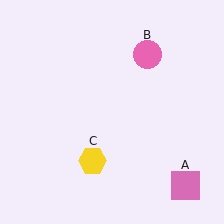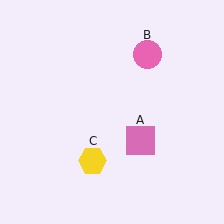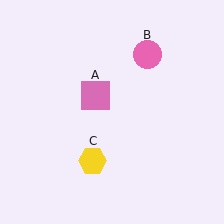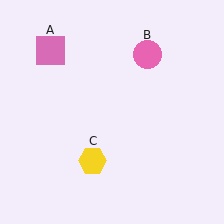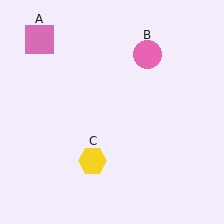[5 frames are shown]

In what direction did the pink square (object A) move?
The pink square (object A) moved up and to the left.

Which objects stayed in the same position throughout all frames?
Pink circle (object B) and yellow hexagon (object C) remained stationary.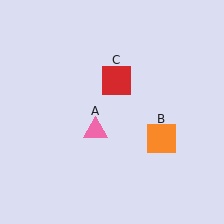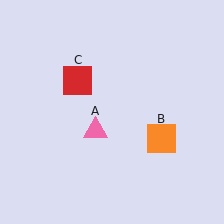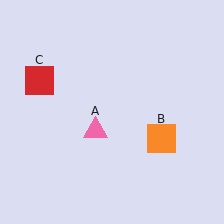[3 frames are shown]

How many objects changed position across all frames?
1 object changed position: red square (object C).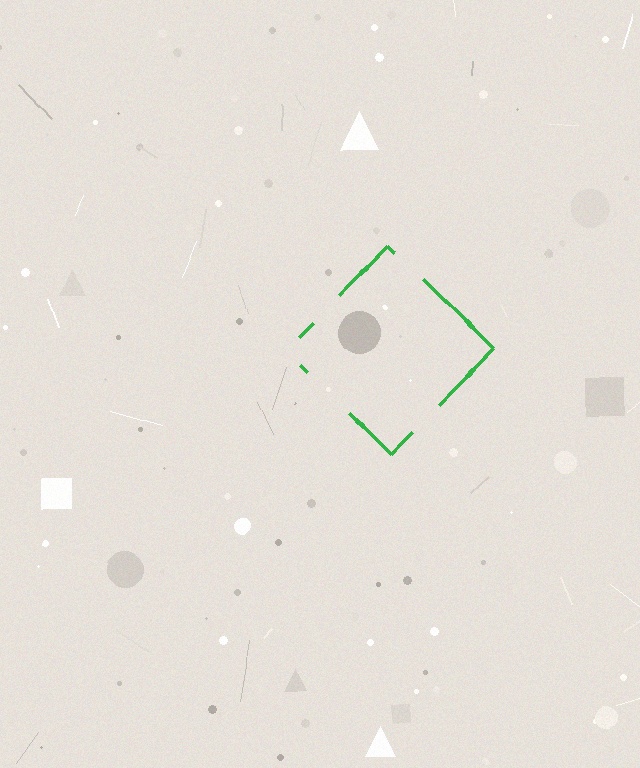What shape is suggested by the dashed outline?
The dashed outline suggests a diamond.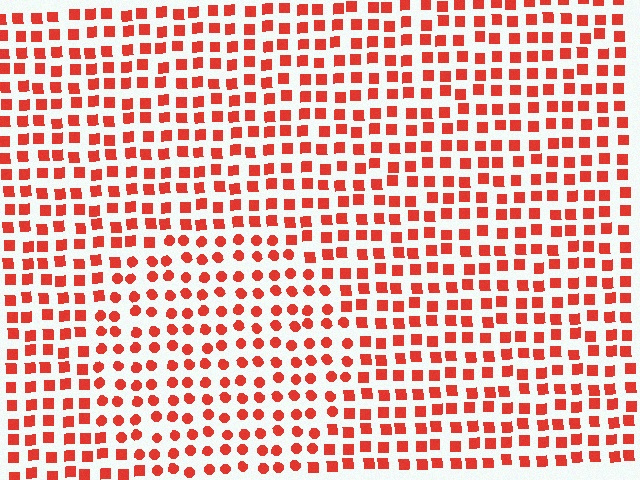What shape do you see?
I see a circle.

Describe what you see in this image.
The image is filled with small red elements arranged in a uniform grid. A circle-shaped region contains circles, while the surrounding area contains squares. The boundary is defined purely by the change in element shape.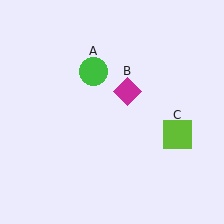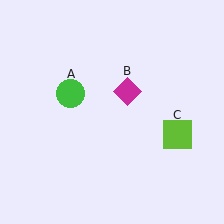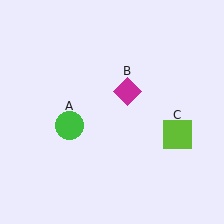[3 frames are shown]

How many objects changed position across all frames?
1 object changed position: green circle (object A).